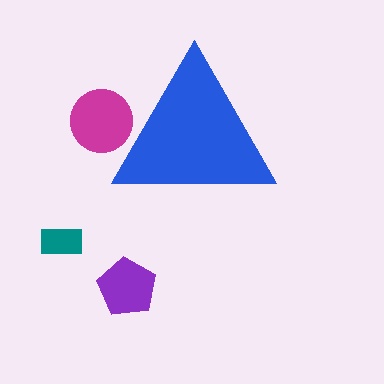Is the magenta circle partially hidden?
Yes, the magenta circle is partially hidden behind the blue triangle.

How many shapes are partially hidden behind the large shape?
1 shape is partially hidden.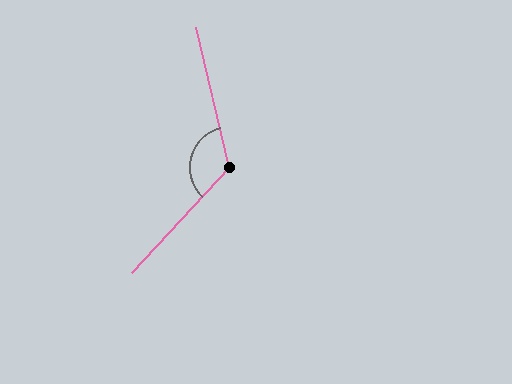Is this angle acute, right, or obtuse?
It is obtuse.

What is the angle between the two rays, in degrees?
Approximately 124 degrees.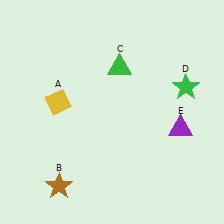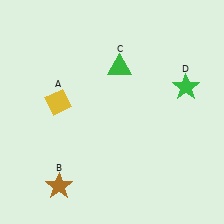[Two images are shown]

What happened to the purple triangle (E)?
The purple triangle (E) was removed in Image 2. It was in the bottom-right area of Image 1.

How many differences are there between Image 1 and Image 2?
There is 1 difference between the two images.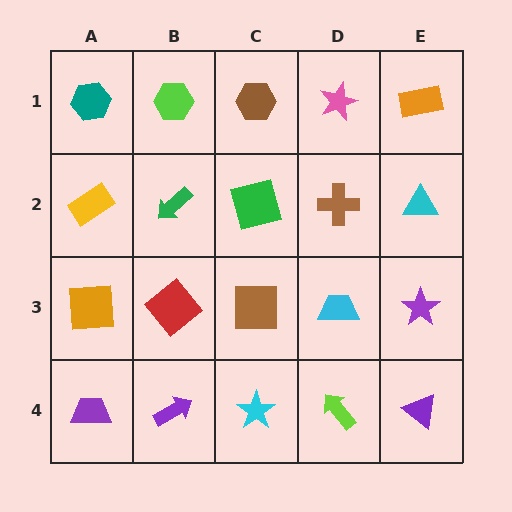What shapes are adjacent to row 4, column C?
A brown square (row 3, column C), a purple arrow (row 4, column B), a lime arrow (row 4, column D).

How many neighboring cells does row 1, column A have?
2.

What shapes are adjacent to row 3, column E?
A cyan triangle (row 2, column E), a purple triangle (row 4, column E), a cyan trapezoid (row 3, column D).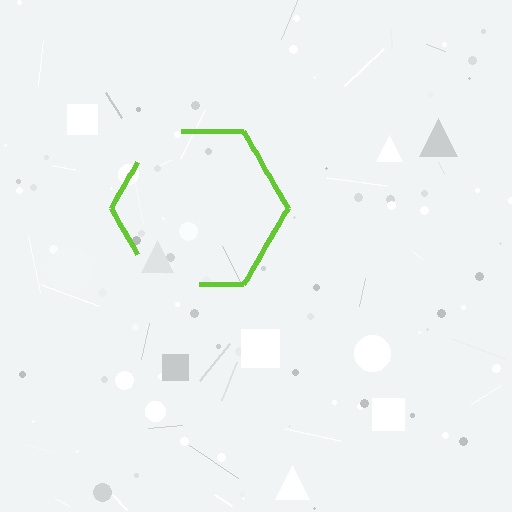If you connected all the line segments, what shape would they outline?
They would outline a hexagon.